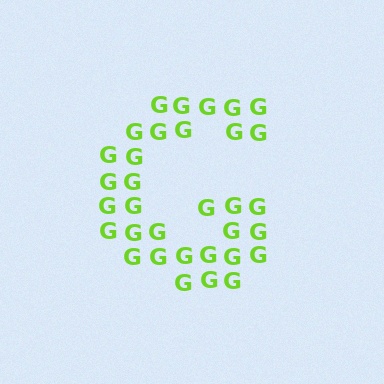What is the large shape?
The large shape is the letter G.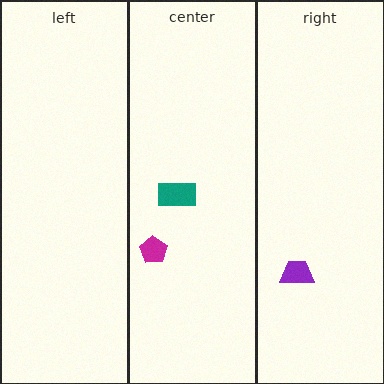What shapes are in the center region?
The teal rectangle, the magenta pentagon.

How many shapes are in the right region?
1.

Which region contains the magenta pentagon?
The center region.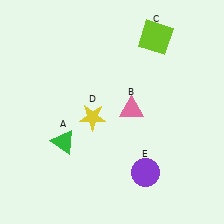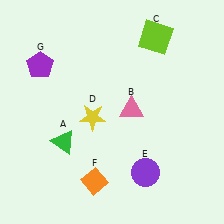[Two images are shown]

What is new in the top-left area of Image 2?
A purple pentagon (G) was added in the top-left area of Image 2.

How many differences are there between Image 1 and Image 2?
There are 2 differences between the two images.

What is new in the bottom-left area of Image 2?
An orange diamond (F) was added in the bottom-left area of Image 2.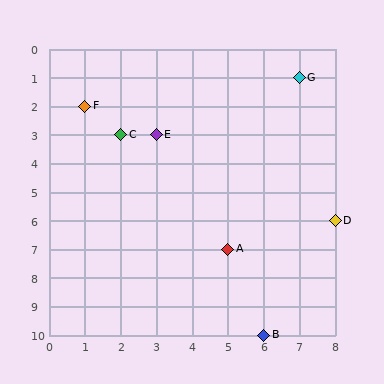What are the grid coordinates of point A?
Point A is at grid coordinates (5, 7).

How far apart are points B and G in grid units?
Points B and G are 1 column and 9 rows apart (about 9.1 grid units diagonally).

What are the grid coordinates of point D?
Point D is at grid coordinates (8, 6).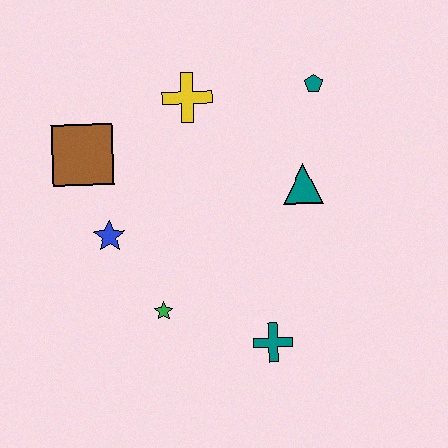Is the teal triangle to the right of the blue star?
Yes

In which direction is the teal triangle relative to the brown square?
The teal triangle is to the right of the brown square.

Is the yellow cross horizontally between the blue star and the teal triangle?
Yes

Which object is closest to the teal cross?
The green star is closest to the teal cross.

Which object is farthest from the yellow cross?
The teal cross is farthest from the yellow cross.